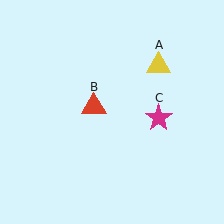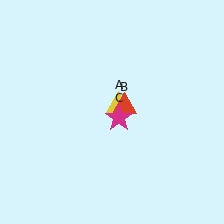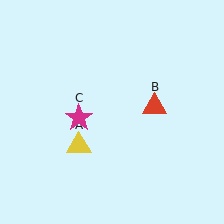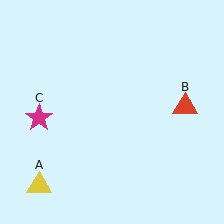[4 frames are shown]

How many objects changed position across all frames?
3 objects changed position: yellow triangle (object A), red triangle (object B), magenta star (object C).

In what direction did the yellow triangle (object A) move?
The yellow triangle (object A) moved down and to the left.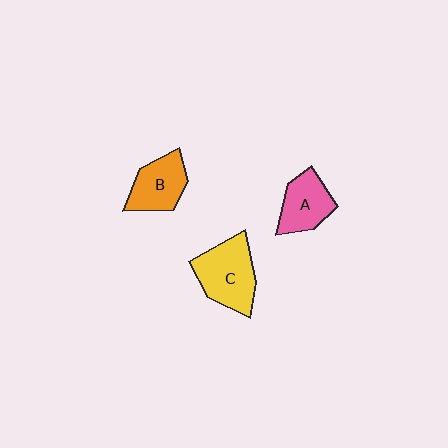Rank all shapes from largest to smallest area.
From largest to smallest: C (yellow), B (orange), A (pink).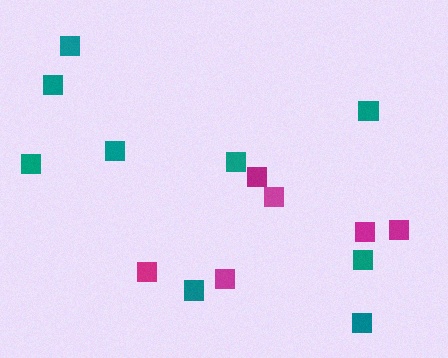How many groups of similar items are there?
There are 2 groups: one group of magenta squares (6) and one group of teal squares (9).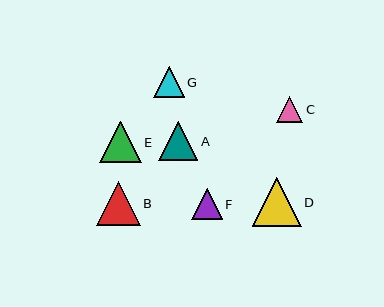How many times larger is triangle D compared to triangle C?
Triangle D is approximately 1.9 times the size of triangle C.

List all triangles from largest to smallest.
From largest to smallest: D, B, E, A, G, F, C.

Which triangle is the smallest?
Triangle C is the smallest with a size of approximately 26 pixels.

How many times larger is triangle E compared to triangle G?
Triangle E is approximately 1.4 times the size of triangle G.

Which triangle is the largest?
Triangle D is the largest with a size of approximately 49 pixels.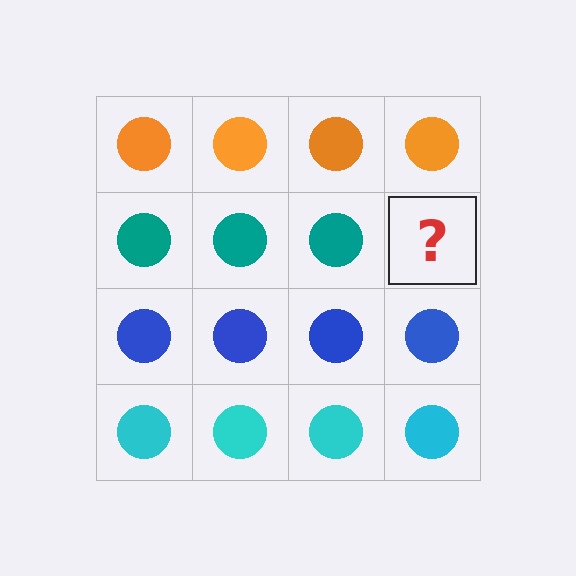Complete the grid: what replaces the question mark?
The question mark should be replaced with a teal circle.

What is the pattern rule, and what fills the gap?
The rule is that each row has a consistent color. The gap should be filled with a teal circle.